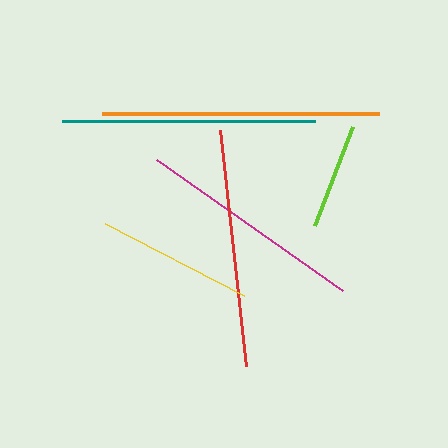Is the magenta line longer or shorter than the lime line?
The magenta line is longer than the lime line.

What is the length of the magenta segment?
The magenta segment is approximately 228 pixels long.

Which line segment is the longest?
The orange line is the longest at approximately 277 pixels.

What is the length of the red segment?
The red segment is approximately 237 pixels long.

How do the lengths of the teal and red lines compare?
The teal and red lines are approximately the same length.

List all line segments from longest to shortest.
From longest to shortest: orange, teal, red, magenta, yellow, lime.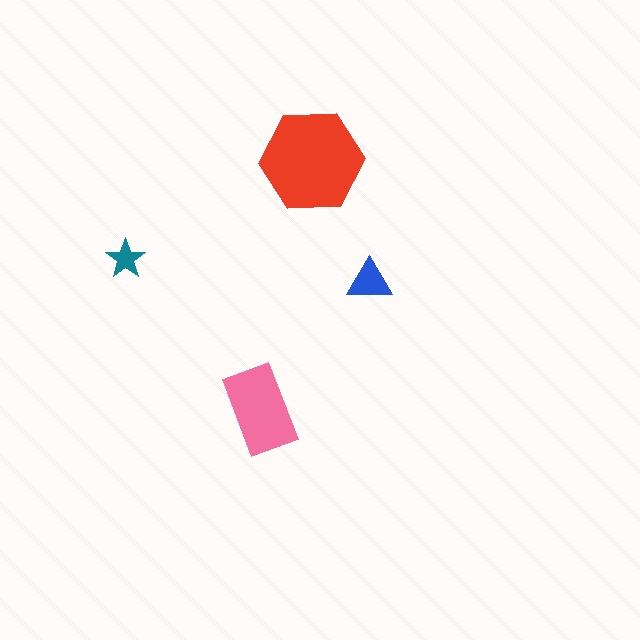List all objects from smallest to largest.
The teal star, the blue triangle, the pink rectangle, the red hexagon.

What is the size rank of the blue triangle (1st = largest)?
3rd.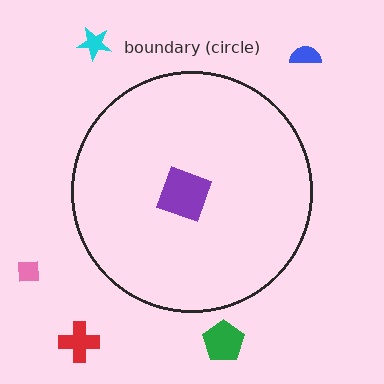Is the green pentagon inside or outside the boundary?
Outside.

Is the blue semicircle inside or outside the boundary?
Outside.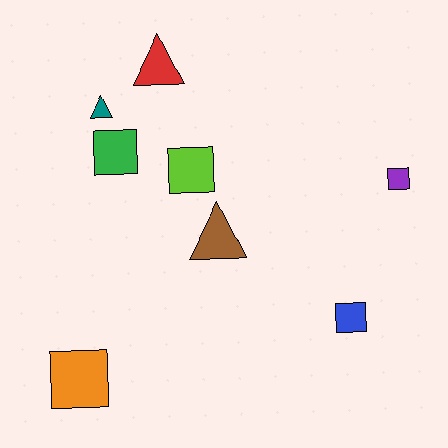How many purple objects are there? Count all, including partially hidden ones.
There is 1 purple object.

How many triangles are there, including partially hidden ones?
There are 3 triangles.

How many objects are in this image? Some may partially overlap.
There are 8 objects.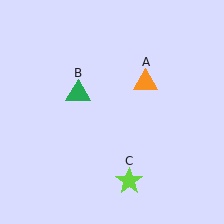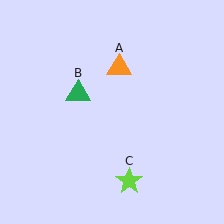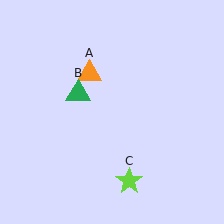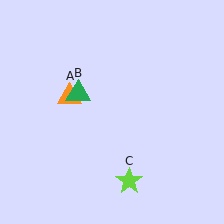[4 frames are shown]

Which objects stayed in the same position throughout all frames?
Green triangle (object B) and lime star (object C) remained stationary.